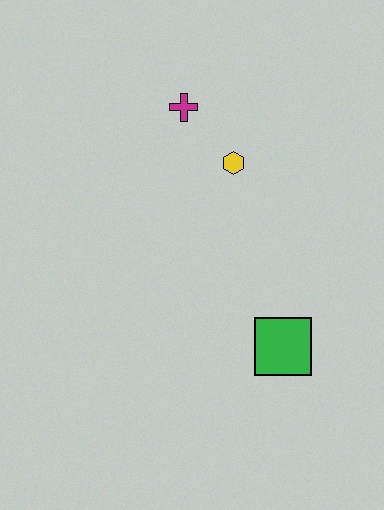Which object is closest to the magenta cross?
The yellow hexagon is closest to the magenta cross.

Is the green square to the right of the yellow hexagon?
Yes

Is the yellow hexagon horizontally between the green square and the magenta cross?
Yes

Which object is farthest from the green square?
The magenta cross is farthest from the green square.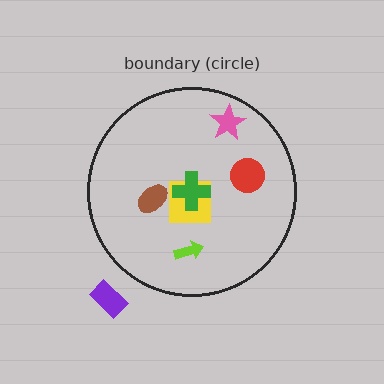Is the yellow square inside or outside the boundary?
Inside.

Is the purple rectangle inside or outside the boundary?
Outside.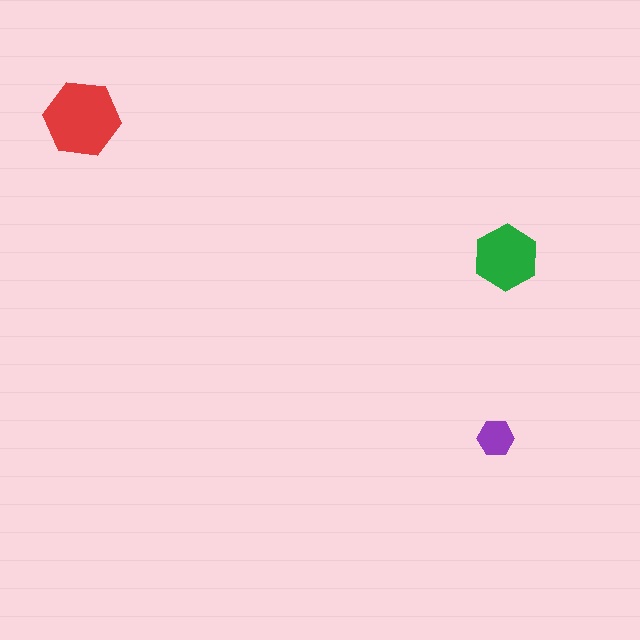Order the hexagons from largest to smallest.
the red one, the green one, the purple one.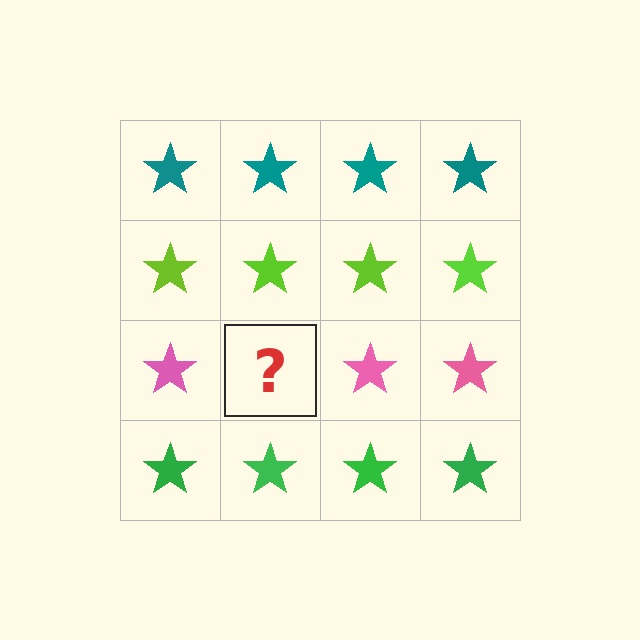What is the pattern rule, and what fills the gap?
The rule is that each row has a consistent color. The gap should be filled with a pink star.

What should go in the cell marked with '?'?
The missing cell should contain a pink star.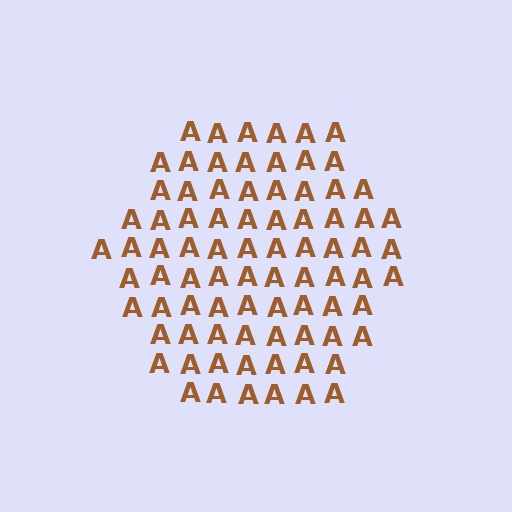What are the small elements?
The small elements are letter A's.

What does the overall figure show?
The overall figure shows a hexagon.